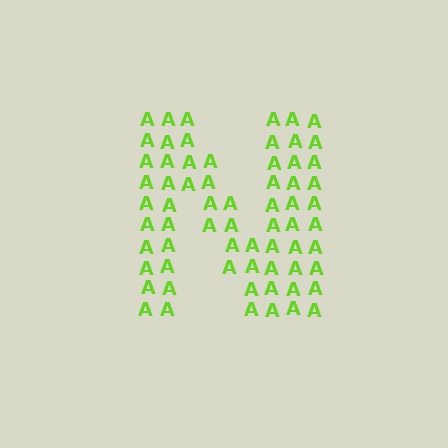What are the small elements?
The small elements are letter A's.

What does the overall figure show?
The overall figure shows the letter N.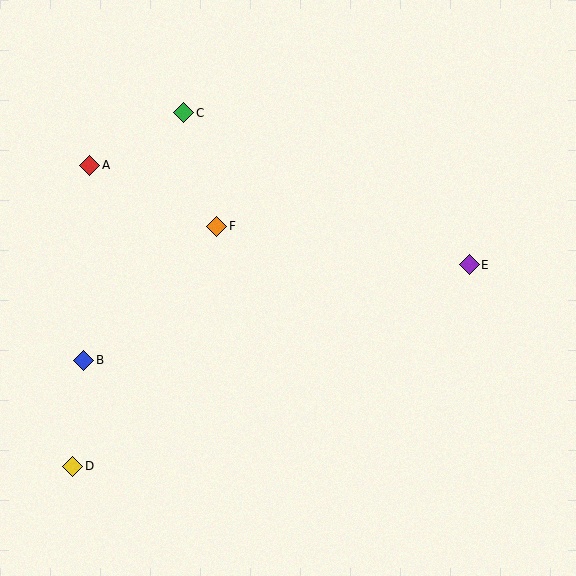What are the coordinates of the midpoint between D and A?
The midpoint between D and A is at (81, 316).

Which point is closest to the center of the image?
Point F at (217, 226) is closest to the center.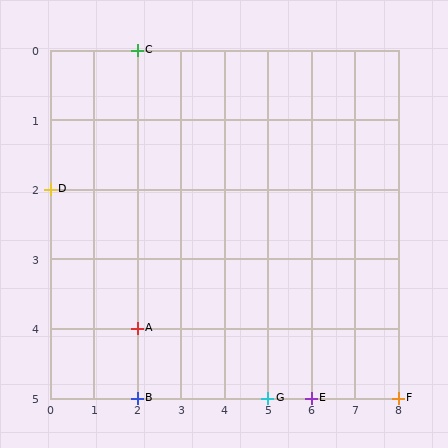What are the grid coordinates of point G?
Point G is at grid coordinates (5, 5).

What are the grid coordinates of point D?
Point D is at grid coordinates (0, 2).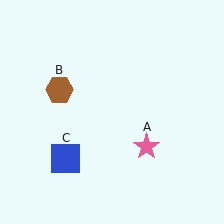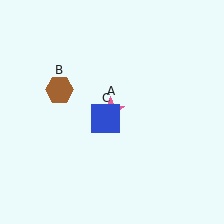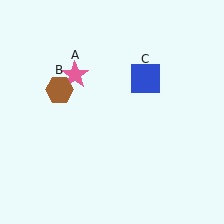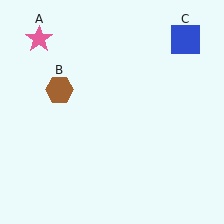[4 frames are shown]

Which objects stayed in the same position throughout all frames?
Brown hexagon (object B) remained stationary.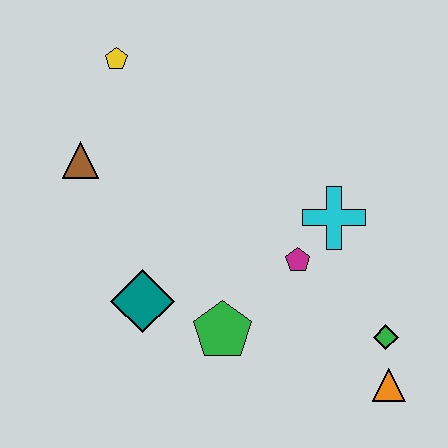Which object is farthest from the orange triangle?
The yellow pentagon is farthest from the orange triangle.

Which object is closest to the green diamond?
The orange triangle is closest to the green diamond.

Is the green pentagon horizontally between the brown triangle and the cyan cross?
Yes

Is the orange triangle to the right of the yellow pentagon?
Yes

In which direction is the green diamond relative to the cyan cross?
The green diamond is below the cyan cross.